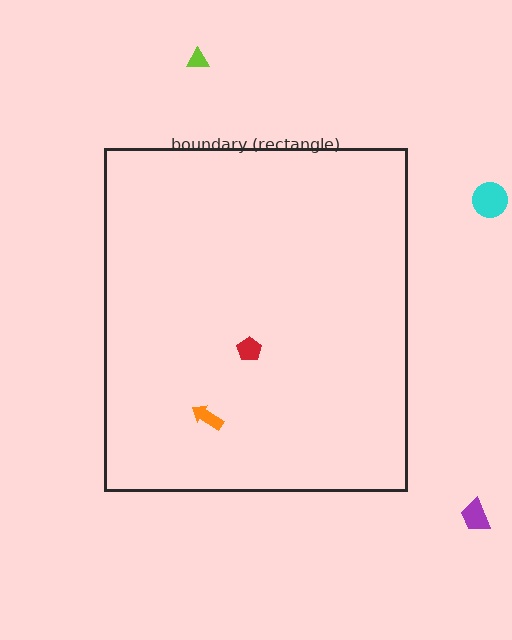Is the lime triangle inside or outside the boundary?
Outside.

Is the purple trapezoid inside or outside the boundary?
Outside.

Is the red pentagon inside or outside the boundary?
Inside.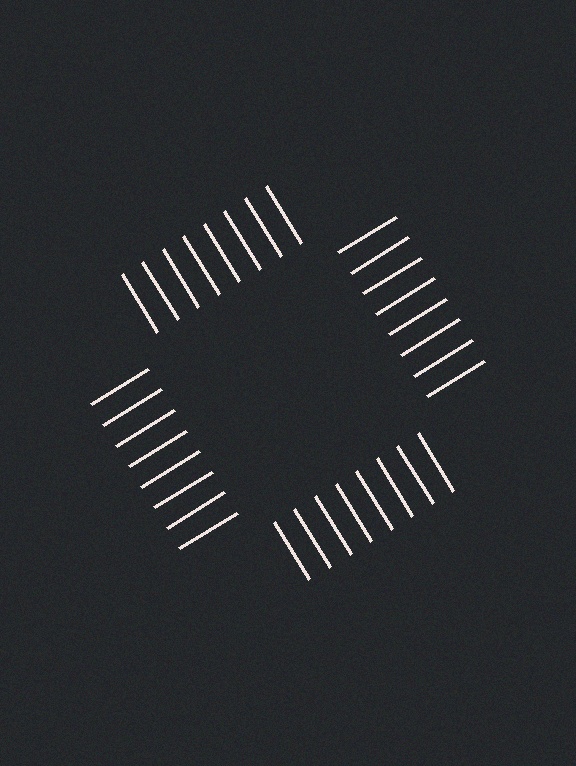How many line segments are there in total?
32 — 8 along each of the 4 edges.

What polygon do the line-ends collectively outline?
An illusory square — the line segments terminate on its edges but no continuous stroke is drawn.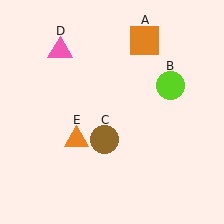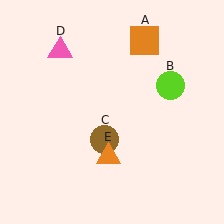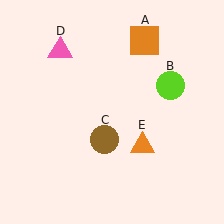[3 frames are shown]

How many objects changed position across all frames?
1 object changed position: orange triangle (object E).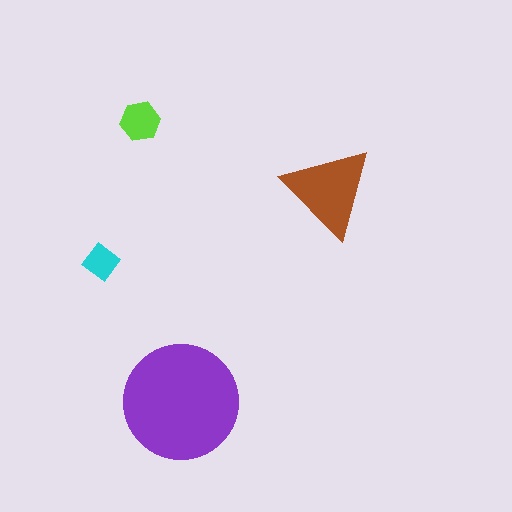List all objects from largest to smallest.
The purple circle, the brown triangle, the lime hexagon, the cyan diamond.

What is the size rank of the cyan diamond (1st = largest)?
4th.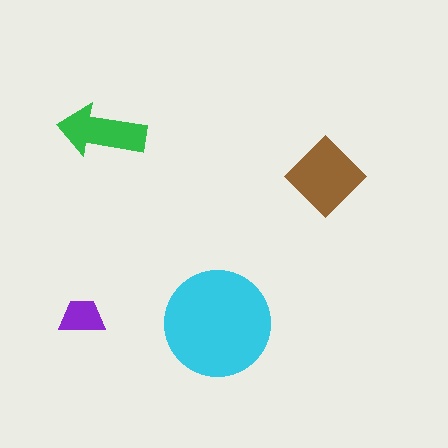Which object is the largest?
The cyan circle.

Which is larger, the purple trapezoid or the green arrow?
The green arrow.